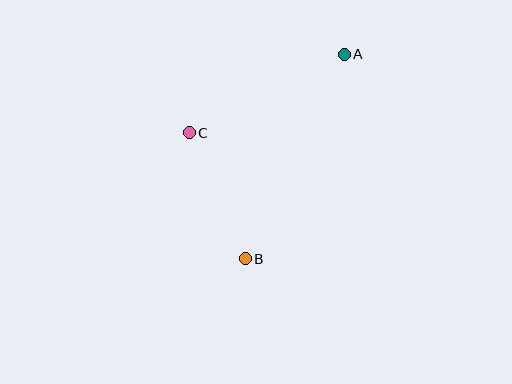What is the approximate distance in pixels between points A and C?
The distance between A and C is approximately 174 pixels.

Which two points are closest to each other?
Points B and C are closest to each other.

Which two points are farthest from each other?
Points A and B are farthest from each other.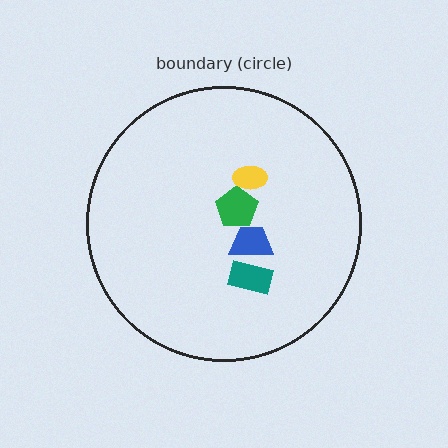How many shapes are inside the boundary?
4 inside, 0 outside.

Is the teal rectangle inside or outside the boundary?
Inside.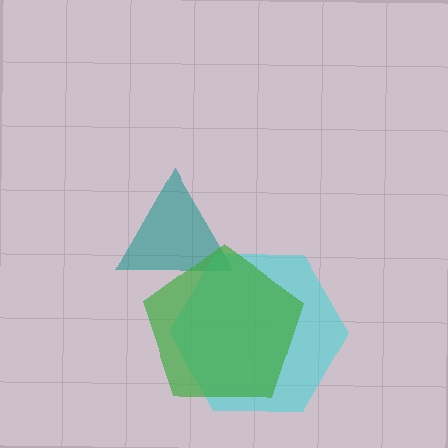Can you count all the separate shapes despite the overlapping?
Yes, there are 3 separate shapes.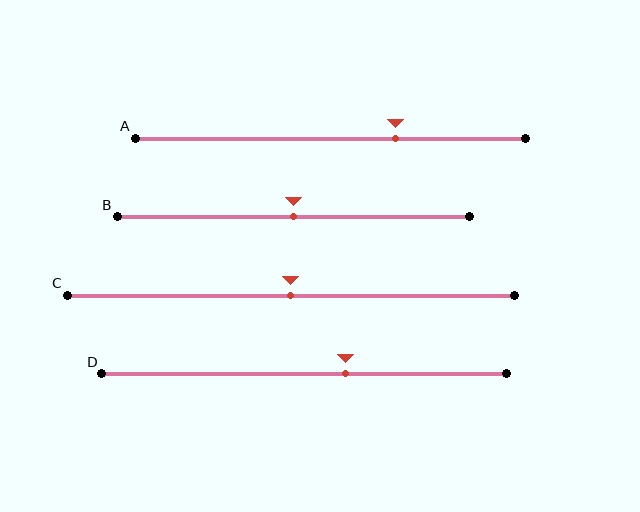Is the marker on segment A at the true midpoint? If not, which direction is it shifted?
No, the marker on segment A is shifted to the right by about 17% of the segment length.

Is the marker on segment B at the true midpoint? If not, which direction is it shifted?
Yes, the marker on segment B is at the true midpoint.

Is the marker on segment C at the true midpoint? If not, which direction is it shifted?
Yes, the marker on segment C is at the true midpoint.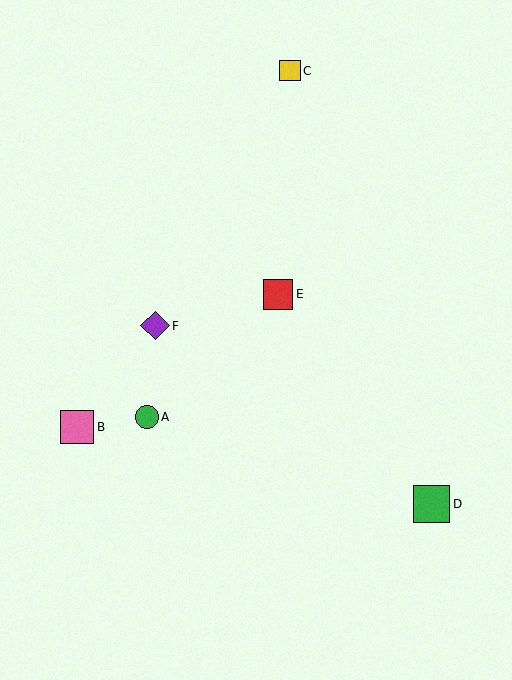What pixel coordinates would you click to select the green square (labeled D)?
Click at (431, 504) to select the green square D.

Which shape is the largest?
The green square (labeled D) is the largest.